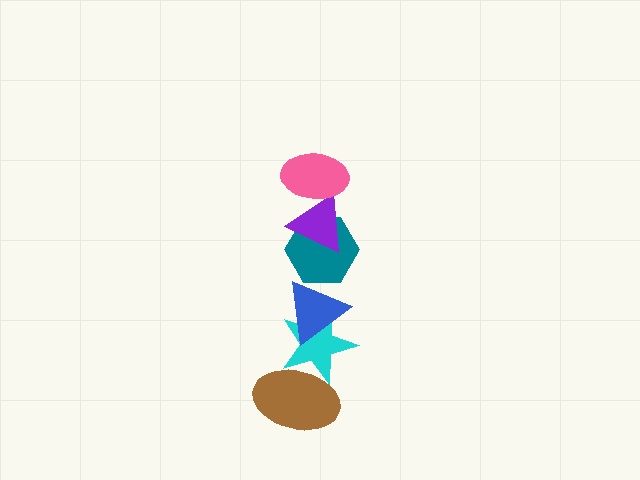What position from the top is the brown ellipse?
The brown ellipse is 6th from the top.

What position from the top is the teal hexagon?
The teal hexagon is 3rd from the top.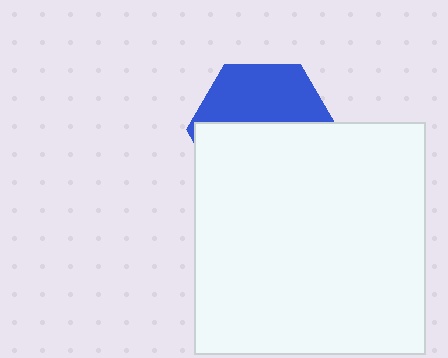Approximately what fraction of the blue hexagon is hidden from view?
Roughly 57% of the blue hexagon is hidden behind the white square.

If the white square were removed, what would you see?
You would see the complete blue hexagon.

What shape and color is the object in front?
The object in front is a white square.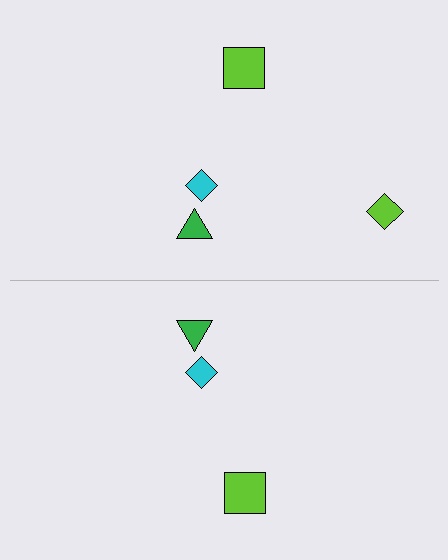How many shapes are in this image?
There are 7 shapes in this image.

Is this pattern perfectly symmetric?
No, the pattern is not perfectly symmetric. A lime diamond is missing from the bottom side.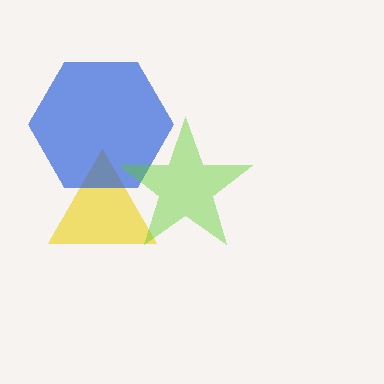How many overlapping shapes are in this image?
There are 3 overlapping shapes in the image.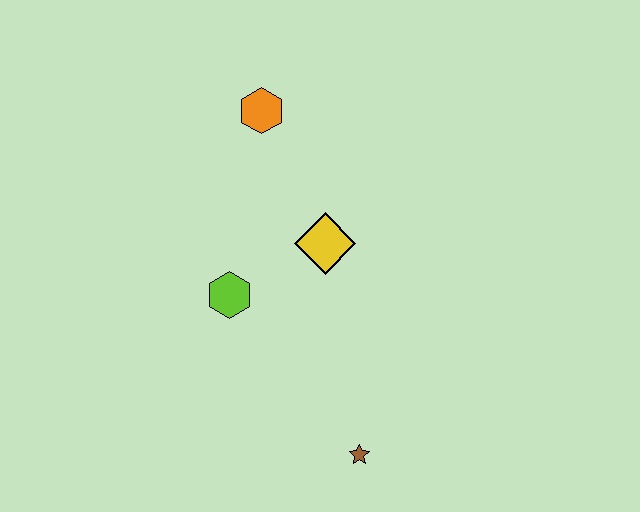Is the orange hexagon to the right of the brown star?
No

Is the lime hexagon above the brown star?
Yes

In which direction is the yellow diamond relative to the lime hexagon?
The yellow diamond is to the right of the lime hexagon.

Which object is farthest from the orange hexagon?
The brown star is farthest from the orange hexagon.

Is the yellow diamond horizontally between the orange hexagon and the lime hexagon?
No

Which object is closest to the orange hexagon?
The yellow diamond is closest to the orange hexagon.